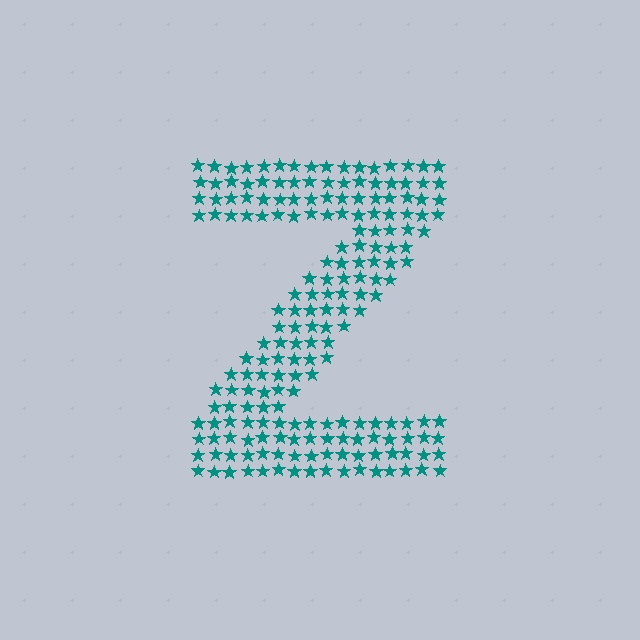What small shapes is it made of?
It is made of small stars.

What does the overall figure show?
The overall figure shows the letter Z.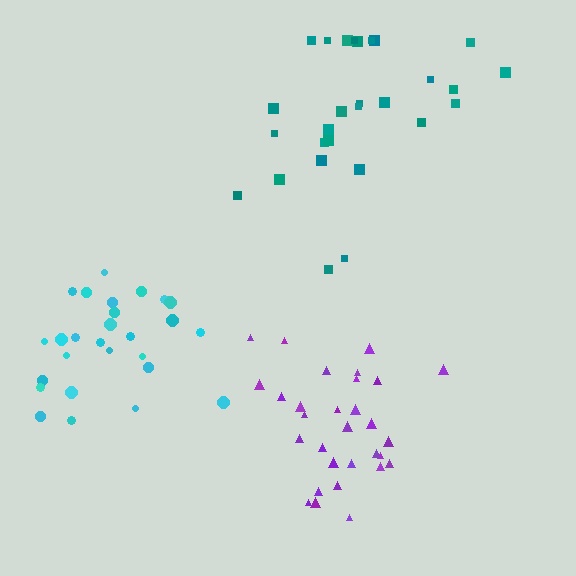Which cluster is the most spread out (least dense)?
Teal.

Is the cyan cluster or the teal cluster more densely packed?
Cyan.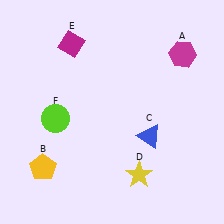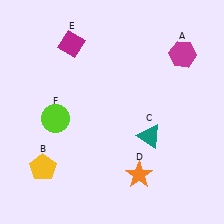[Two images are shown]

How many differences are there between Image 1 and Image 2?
There are 2 differences between the two images.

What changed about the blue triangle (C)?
In Image 1, C is blue. In Image 2, it changed to teal.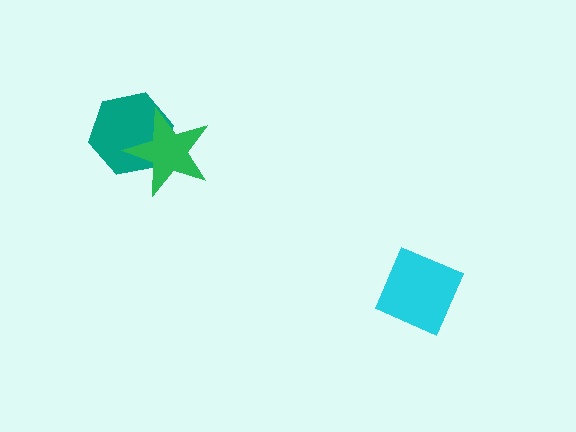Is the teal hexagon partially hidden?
Yes, it is partially covered by another shape.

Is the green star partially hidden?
No, no other shape covers it.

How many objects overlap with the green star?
1 object overlaps with the green star.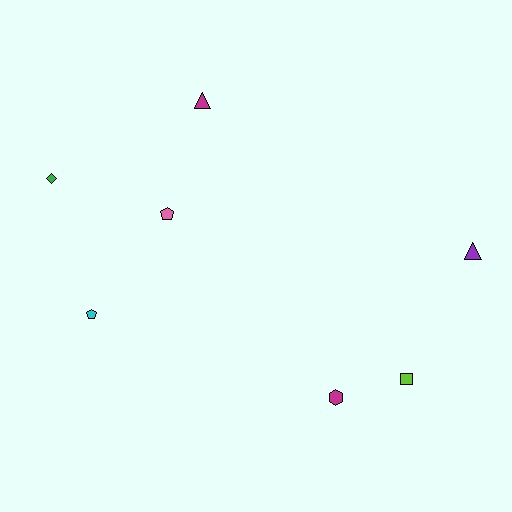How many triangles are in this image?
There are 2 triangles.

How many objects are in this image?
There are 7 objects.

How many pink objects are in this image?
There is 1 pink object.